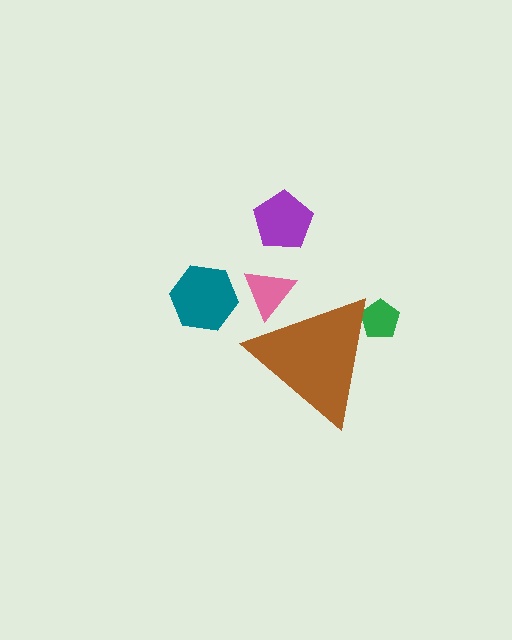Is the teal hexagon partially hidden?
No, the teal hexagon is fully visible.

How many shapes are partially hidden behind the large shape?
2 shapes are partially hidden.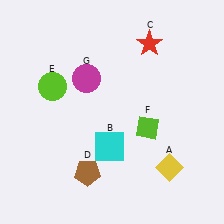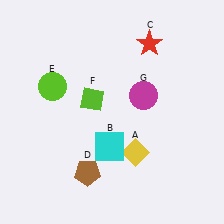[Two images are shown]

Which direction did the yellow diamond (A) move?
The yellow diamond (A) moved left.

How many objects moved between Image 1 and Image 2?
3 objects moved between the two images.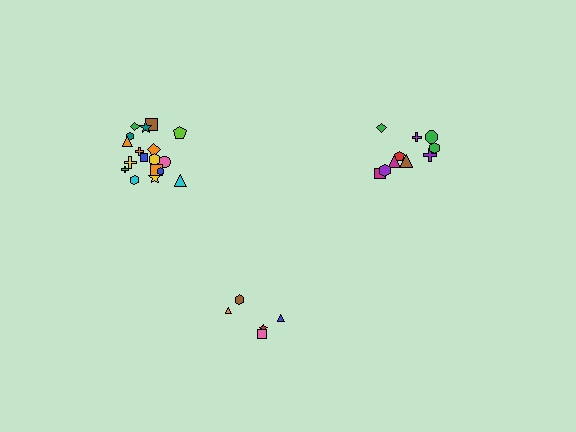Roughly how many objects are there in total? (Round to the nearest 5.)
Roughly 35 objects in total.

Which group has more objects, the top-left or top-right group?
The top-left group.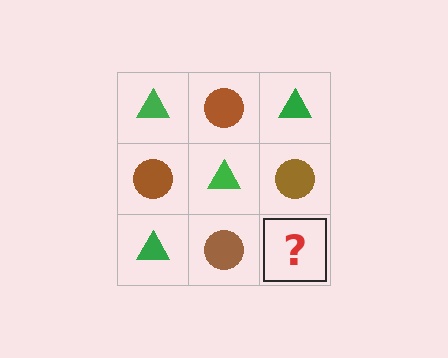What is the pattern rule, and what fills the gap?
The rule is that it alternates green triangle and brown circle in a checkerboard pattern. The gap should be filled with a green triangle.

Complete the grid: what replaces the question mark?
The question mark should be replaced with a green triangle.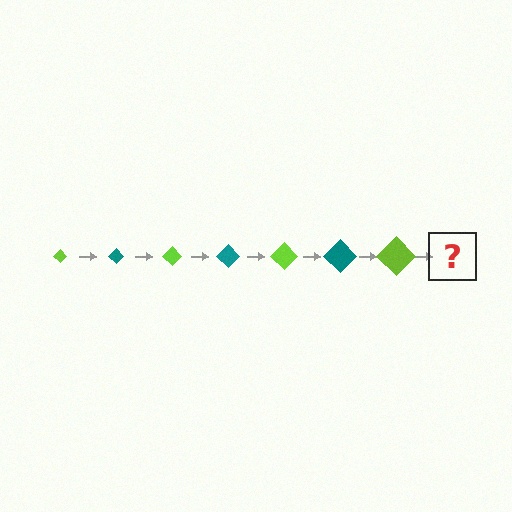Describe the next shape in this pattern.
It should be a teal diamond, larger than the previous one.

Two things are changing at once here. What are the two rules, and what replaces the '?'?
The two rules are that the diamond grows larger each step and the color cycles through lime and teal. The '?' should be a teal diamond, larger than the previous one.